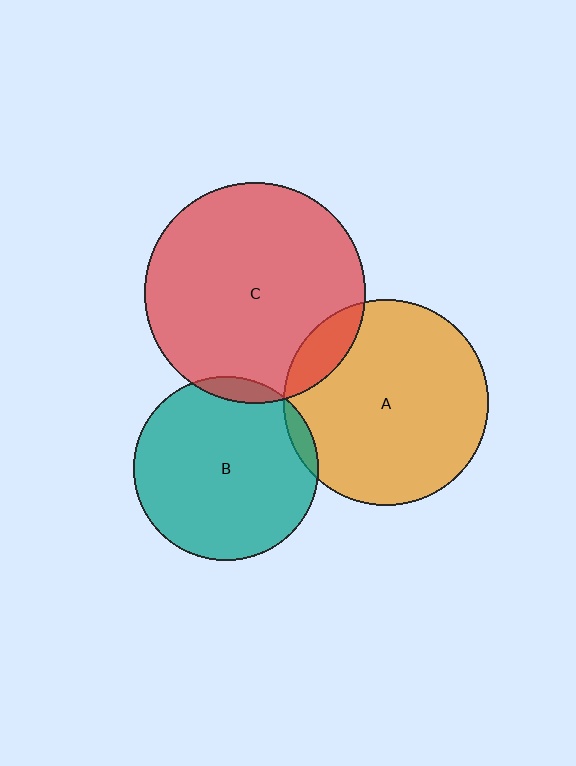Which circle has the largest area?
Circle C (red).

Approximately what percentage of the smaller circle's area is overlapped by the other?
Approximately 5%.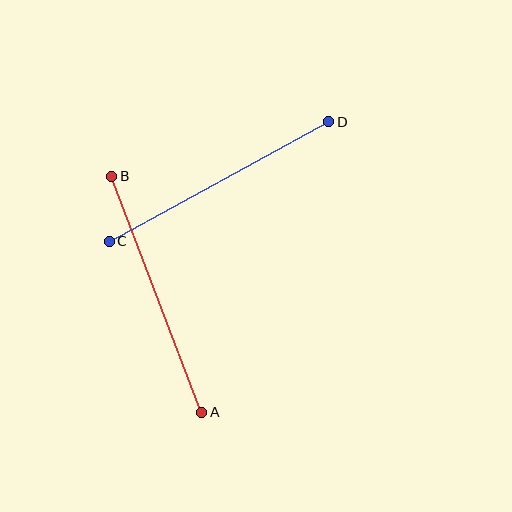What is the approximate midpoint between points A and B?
The midpoint is at approximately (157, 294) pixels.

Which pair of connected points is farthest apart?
Points A and B are farthest apart.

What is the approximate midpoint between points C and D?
The midpoint is at approximately (219, 181) pixels.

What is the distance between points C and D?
The distance is approximately 250 pixels.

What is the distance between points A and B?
The distance is approximately 252 pixels.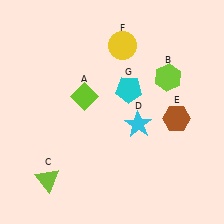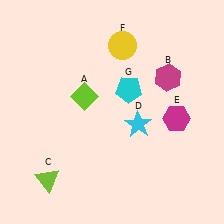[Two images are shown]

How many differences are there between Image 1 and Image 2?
There are 2 differences between the two images.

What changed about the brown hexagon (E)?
In Image 1, E is brown. In Image 2, it changed to magenta.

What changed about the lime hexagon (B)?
In Image 1, B is lime. In Image 2, it changed to magenta.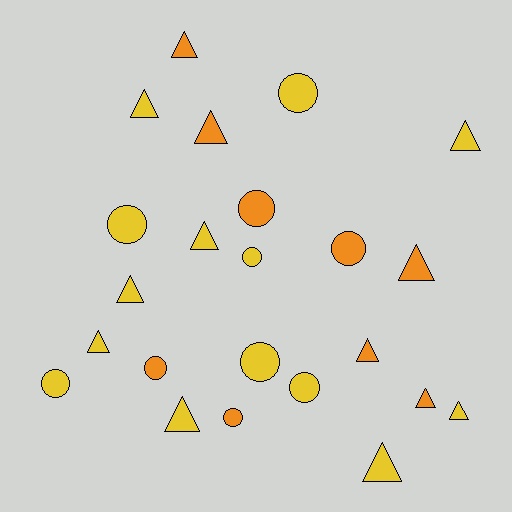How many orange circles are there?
There are 4 orange circles.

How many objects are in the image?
There are 23 objects.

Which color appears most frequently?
Yellow, with 14 objects.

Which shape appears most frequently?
Triangle, with 13 objects.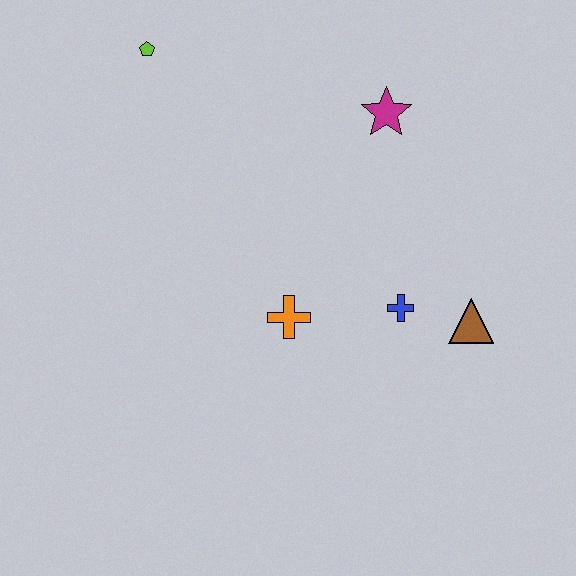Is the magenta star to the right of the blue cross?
No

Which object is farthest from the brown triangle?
The lime pentagon is farthest from the brown triangle.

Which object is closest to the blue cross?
The brown triangle is closest to the blue cross.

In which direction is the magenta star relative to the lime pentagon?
The magenta star is to the right of the lime pentagon.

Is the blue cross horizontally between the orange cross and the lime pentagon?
No